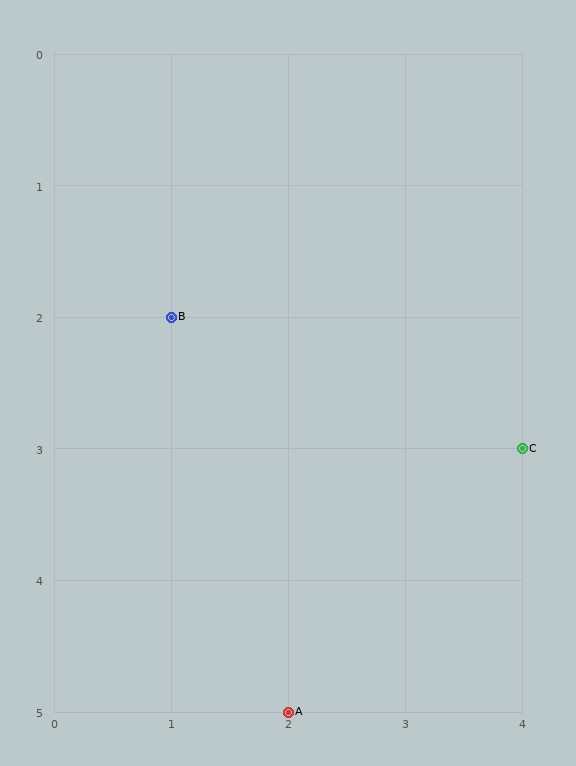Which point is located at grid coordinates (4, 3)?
Point C is at (4, 3).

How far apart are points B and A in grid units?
Points B and A are 1 column and 3 rows apart (about 3.2 grid units diagonally).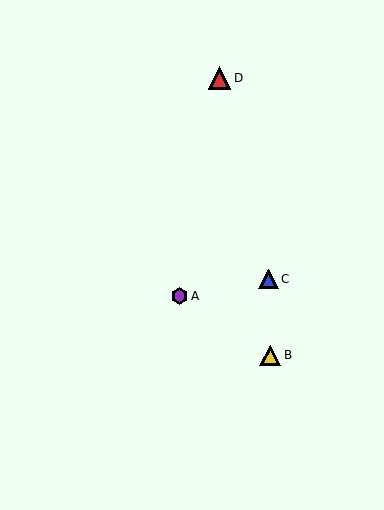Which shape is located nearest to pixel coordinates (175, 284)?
The purple hexagon (labeled A) at (179, 296) is nearest to that location.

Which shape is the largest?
The red triangle (labeled D) is the largest.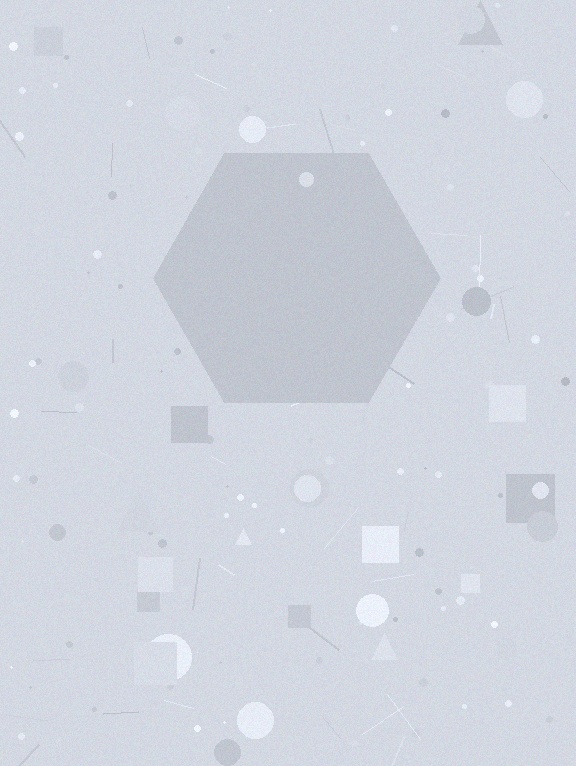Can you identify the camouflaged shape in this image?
The camouflaged shape is a hexagon.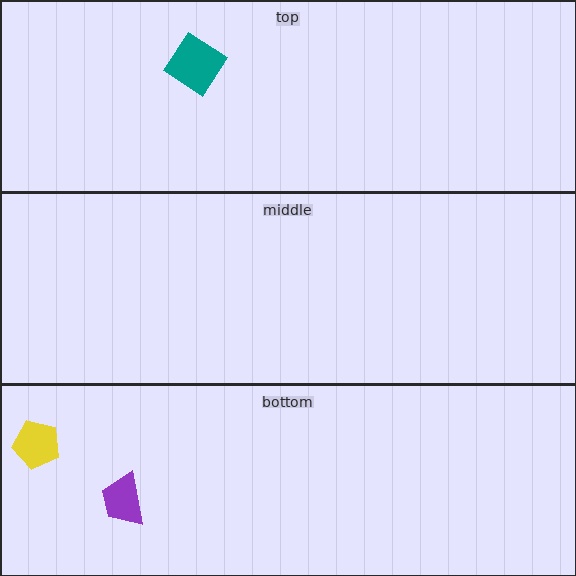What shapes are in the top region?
The teal diamond.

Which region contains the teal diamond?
The top region.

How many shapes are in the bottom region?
2.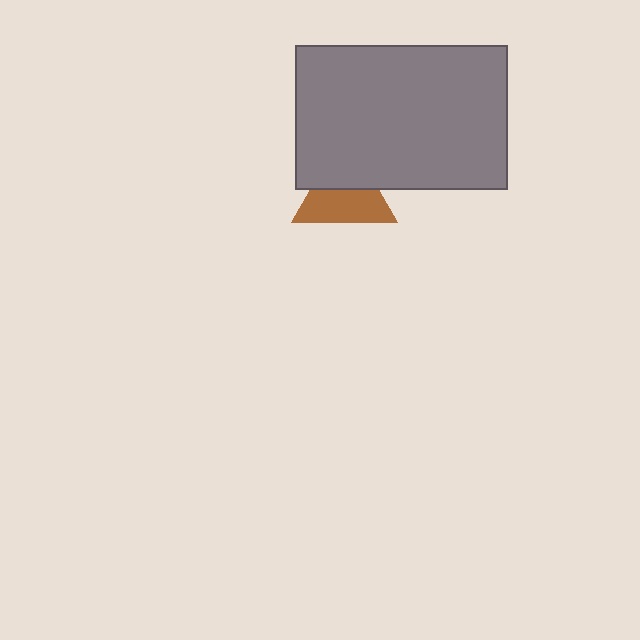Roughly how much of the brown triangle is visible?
About half of it is visible (roughly 59%).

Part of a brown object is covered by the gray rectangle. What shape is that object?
It is a triangle.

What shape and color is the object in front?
The object in front is a gray rectangle.